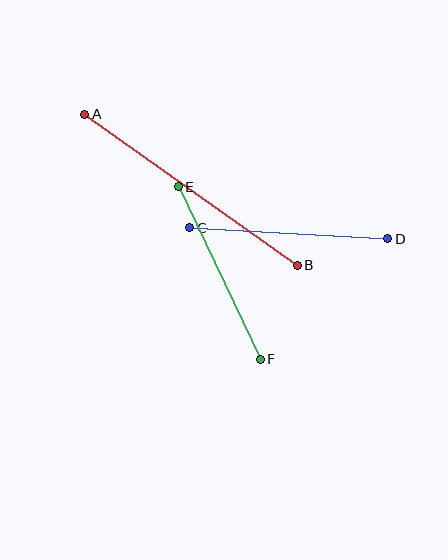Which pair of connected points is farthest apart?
Points A and B are farthest apart.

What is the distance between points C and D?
The distance is approximately 198 pixels.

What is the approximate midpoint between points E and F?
The midpoint is at approximately (219, 273) pixels.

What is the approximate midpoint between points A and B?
The midpoint is at approximately (191, 190) pixels.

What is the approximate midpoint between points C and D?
The midpoint is at approximately (289, 233) pixels.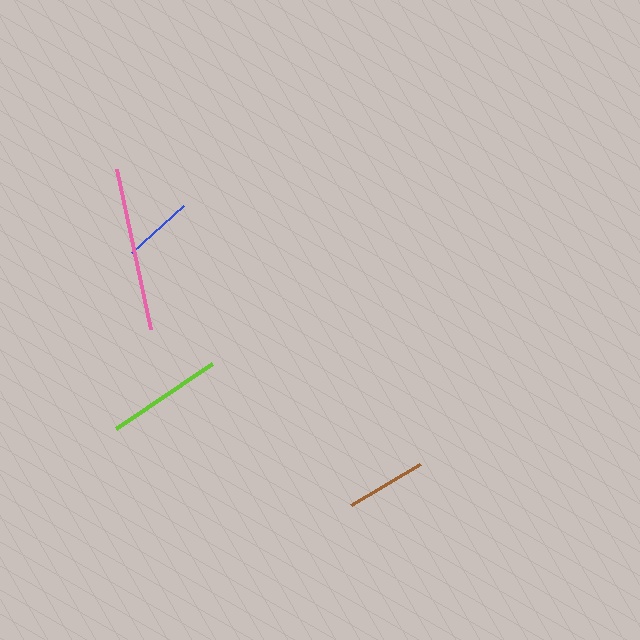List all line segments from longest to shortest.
From longest to shortest: pink, lime, brown, blue.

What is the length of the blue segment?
The blue segment is approximately 71 pixels long.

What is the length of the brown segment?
The brown segment is approximately 80 pixels long.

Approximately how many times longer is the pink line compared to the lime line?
The pink line is approximately 1.4 times the length of the lime line.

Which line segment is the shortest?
The blue line is the shortest at approximately 71 pixels.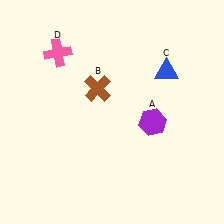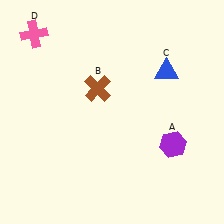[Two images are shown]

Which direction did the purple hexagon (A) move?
The purple hexagon (A) moved down.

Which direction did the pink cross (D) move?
The pink cross (D) moved left.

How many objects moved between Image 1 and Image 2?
2 objects moved between the two images.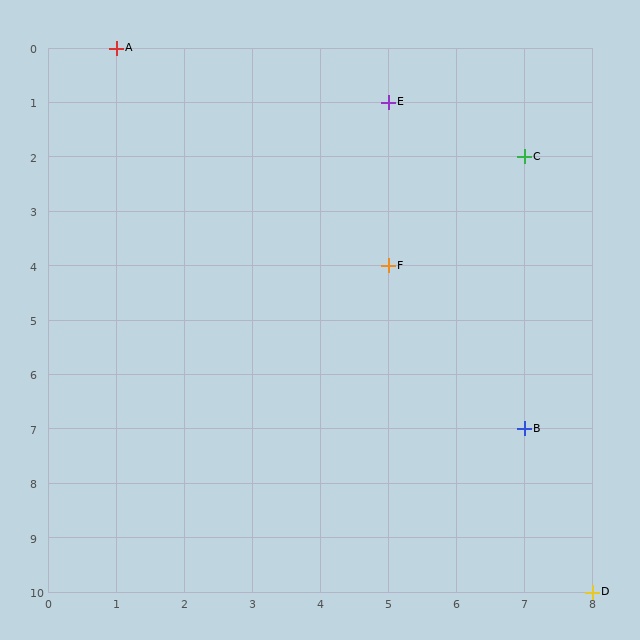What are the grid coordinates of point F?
Point F is at grid coordinates (5, 4).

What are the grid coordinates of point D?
Point D is at grid coordinates (8, 10).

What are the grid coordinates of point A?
Point A is at grid coordinates (1, 0).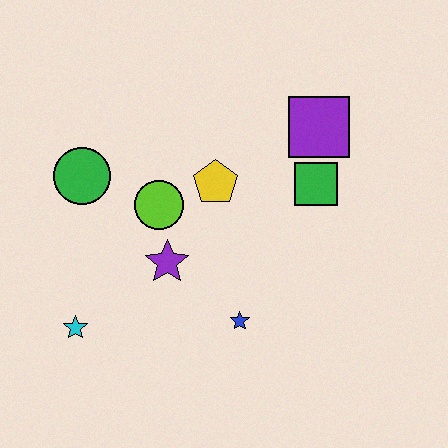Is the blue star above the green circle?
No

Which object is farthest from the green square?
The cyan star is farthest from the green square.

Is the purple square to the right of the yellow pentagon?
Yes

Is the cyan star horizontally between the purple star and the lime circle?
No